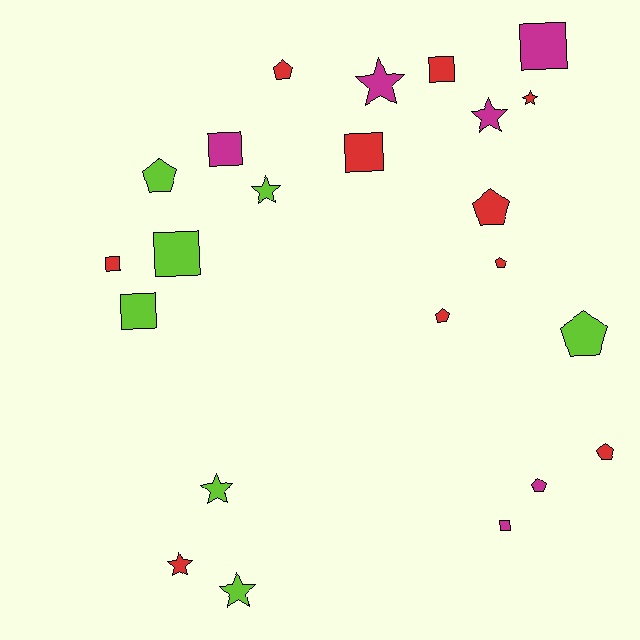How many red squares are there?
There are 3 red squares.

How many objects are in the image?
There are 23 objects.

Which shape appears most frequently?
Square, with 8 objects.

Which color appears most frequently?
Red, with 10 objects.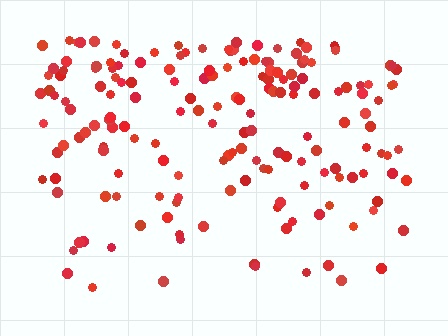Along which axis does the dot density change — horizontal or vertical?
Vertical.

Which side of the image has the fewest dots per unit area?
The bottom.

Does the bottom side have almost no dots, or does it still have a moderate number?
Still a moderate number, just noticeably fewer than the top.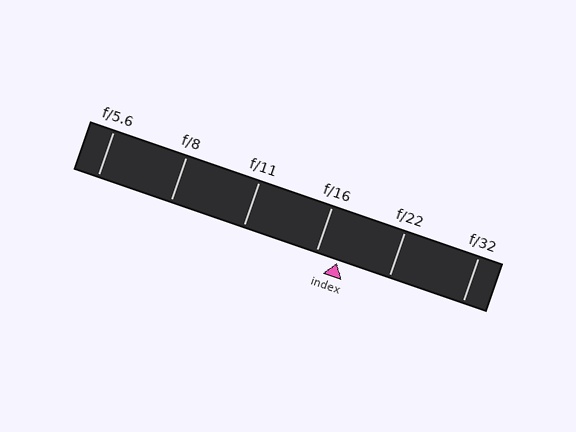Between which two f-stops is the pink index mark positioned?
The index mark is between f/16 and f/22.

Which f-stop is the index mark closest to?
The index mark is closest to f/16.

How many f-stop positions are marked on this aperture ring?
There are 6 f-stop positions marked.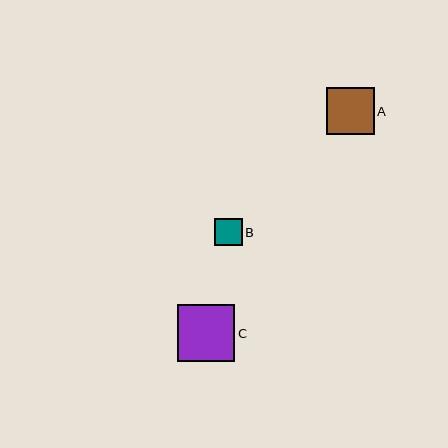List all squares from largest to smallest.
From largest to smallest: C, A, B.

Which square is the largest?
Square C is the largest with a size of approximately 58 pixels.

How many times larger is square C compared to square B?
Square C is approximately 2.1 times the size of square B.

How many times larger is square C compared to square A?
Square C is approximately 1.2 times the size of square A.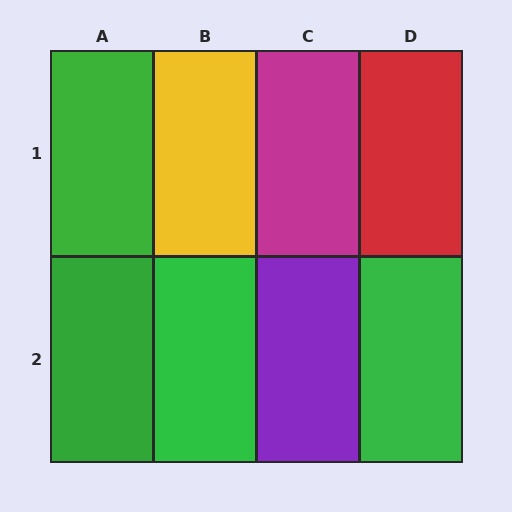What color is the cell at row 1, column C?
Magenta.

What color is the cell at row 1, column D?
Red.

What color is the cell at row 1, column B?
Yellow.